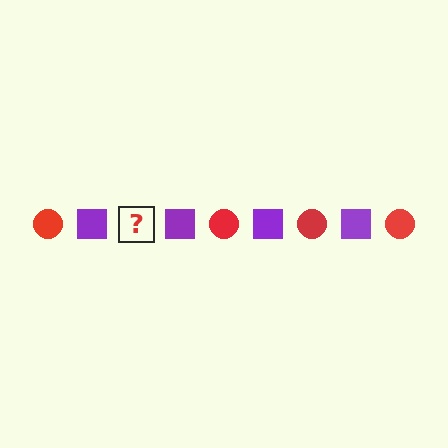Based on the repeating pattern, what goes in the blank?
The blank should be a red circle.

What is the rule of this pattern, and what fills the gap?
The rule is that the pattern alternates between red circle and purple square. The gap should be filled with a red circle.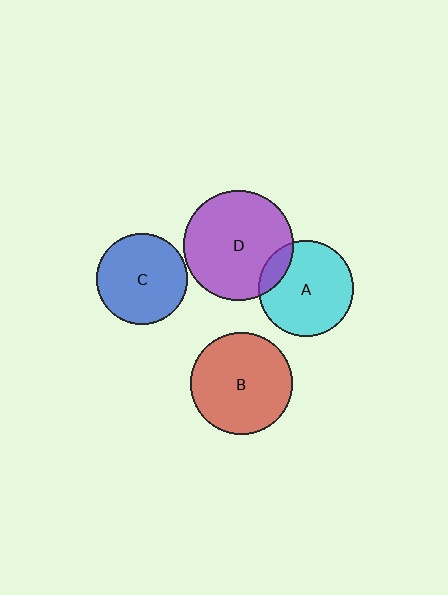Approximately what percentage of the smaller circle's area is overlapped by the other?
Approximately 15%.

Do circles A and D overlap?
Yes.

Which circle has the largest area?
Circle D (purple).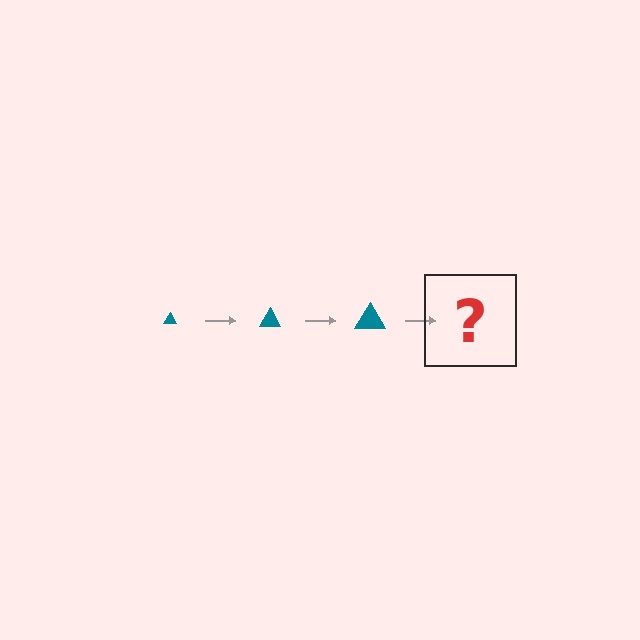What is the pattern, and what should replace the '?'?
The pattern is that the triangle gets progressively larger each step. The '?' should be a teal triangle, larger than the previous one.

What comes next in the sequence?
The next element should be a teal triangle, larger than the previous one.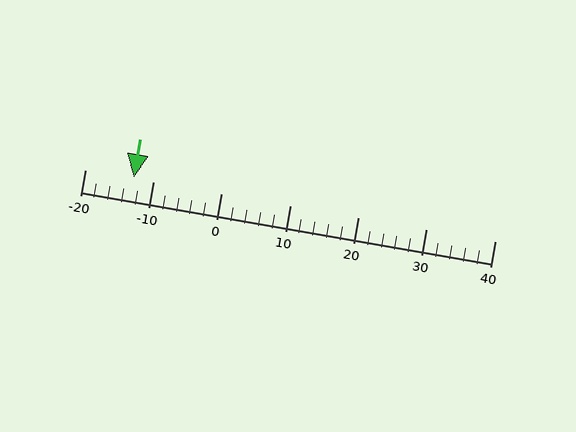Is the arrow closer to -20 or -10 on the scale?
The arrow is closer to -10.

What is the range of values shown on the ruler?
The ruler shows values from -20 to 40.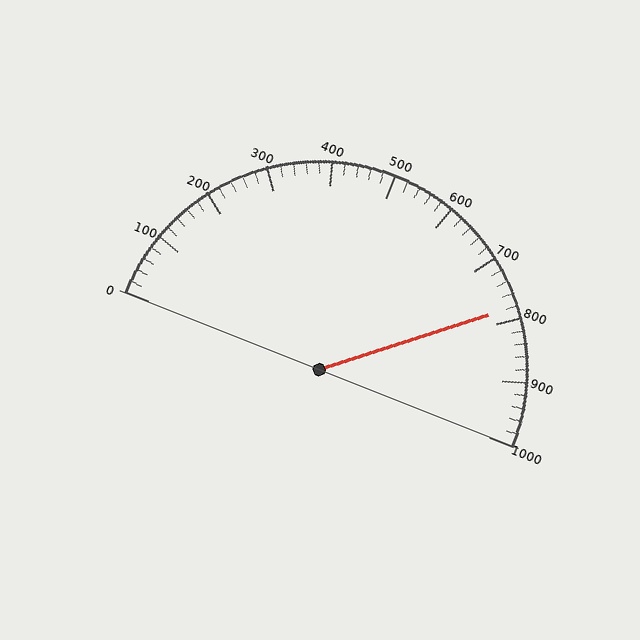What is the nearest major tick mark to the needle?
The nearest major tick mark is 800.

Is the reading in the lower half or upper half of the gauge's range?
The reading is in the upper half of the range (0 to 1000).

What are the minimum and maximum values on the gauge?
The gauge ranges from 0 to 1000.